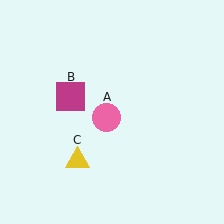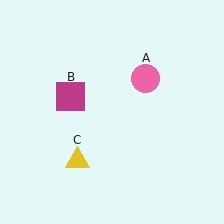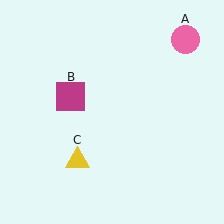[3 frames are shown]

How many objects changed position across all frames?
1 object changed position: pink circle (object A).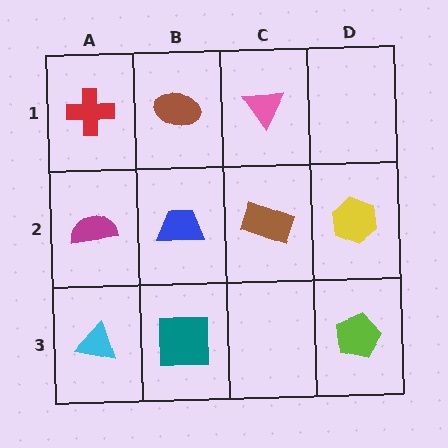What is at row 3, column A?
A cyan triangle.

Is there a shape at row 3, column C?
No, that cell is empty.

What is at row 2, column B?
A blue trapezoid.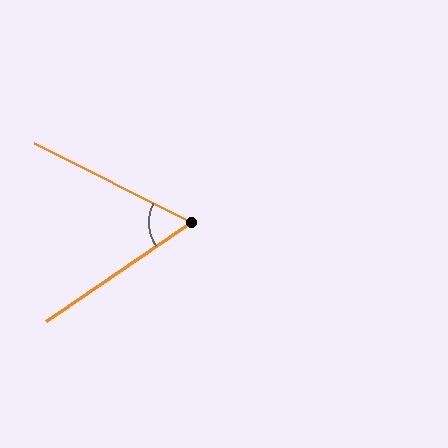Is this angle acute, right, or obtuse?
It is acute.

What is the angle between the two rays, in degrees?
Approximately 61 degrees.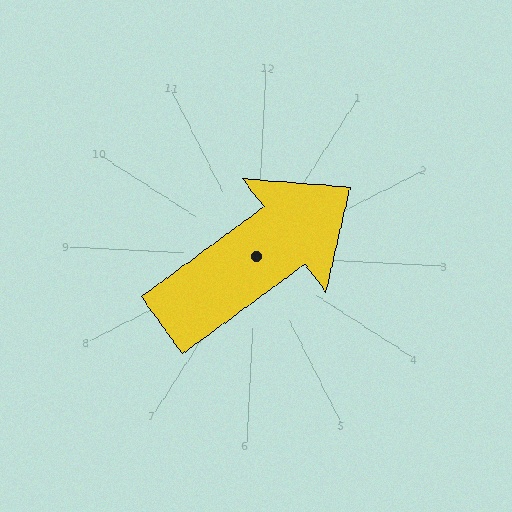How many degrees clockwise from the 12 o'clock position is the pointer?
Approximately 51 degrees.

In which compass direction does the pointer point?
Northeast.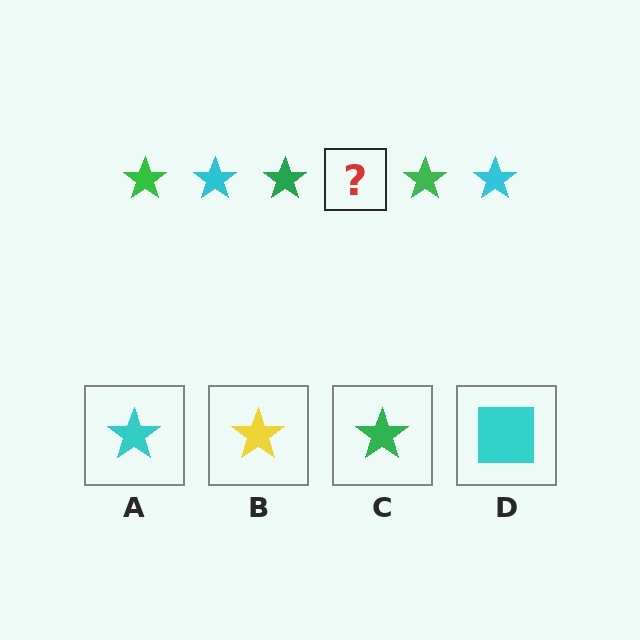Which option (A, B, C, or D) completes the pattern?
A.